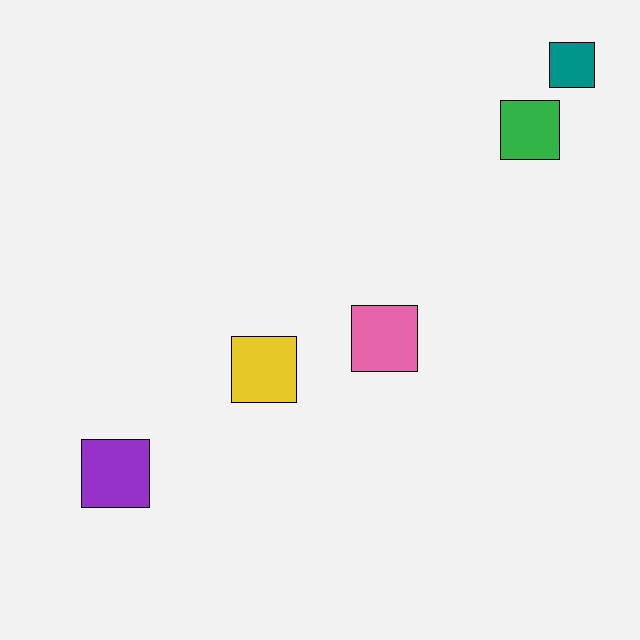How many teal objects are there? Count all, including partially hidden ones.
There is 1 teal object.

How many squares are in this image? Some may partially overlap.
There are 5 squares.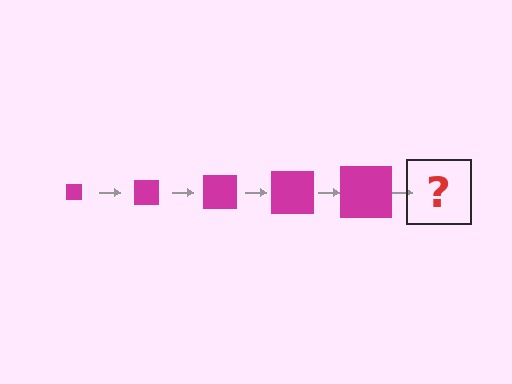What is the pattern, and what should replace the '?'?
The pattern is that the square gets progressively larger each step. The '?' should be a magenta square, larger than the previous one.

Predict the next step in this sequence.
The next step is a magenta square, larger than the previous one.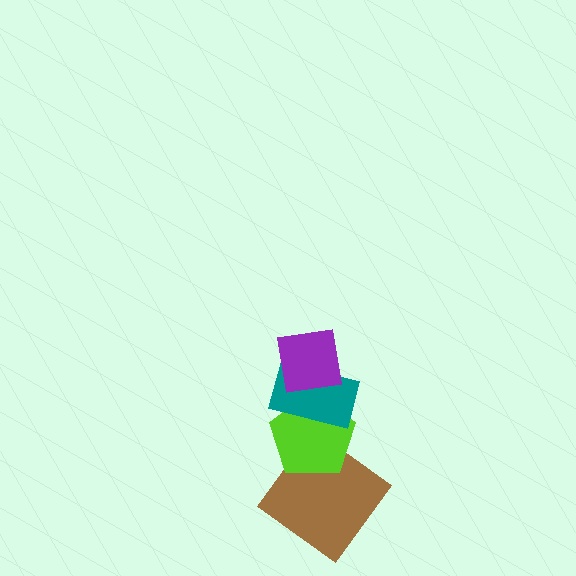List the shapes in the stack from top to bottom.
From top to bottom: the purple square, the teal rectangle, the lime pentagon, the brown diamond.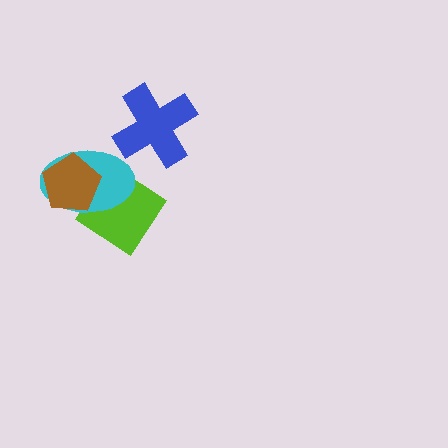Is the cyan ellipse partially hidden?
Yes, it is partially covered by another shape.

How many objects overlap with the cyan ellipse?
2 objects overlap with the cyan ellipse.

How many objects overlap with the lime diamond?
2 objects overlap with the lime diamond.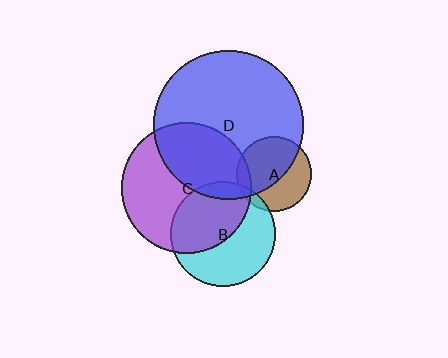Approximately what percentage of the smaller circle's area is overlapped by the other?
Approximately 50%.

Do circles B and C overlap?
Yes.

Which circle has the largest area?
Circle D (blue).